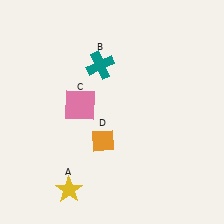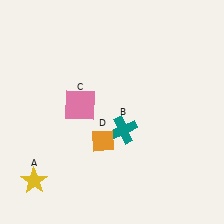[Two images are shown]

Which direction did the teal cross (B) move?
The teal cross (B) moved down.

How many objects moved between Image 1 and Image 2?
2 objects moved between the two images.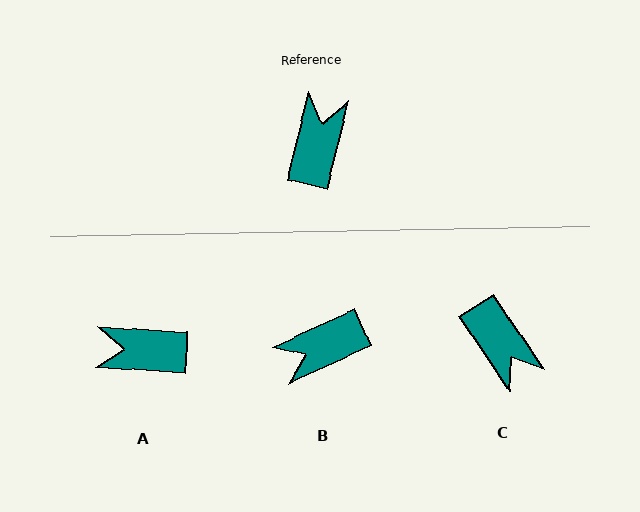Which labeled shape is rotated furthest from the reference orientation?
C, about 132 degrees away.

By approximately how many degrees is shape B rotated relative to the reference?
Approximately 129 degrees counter-clockwise.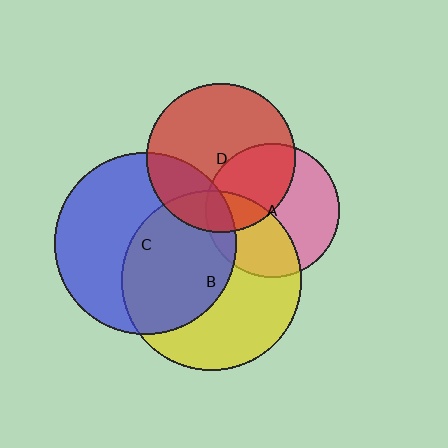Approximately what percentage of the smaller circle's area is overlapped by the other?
Approximately 40%.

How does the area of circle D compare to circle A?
Approximately 1.2 times.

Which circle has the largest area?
Circle C (blue).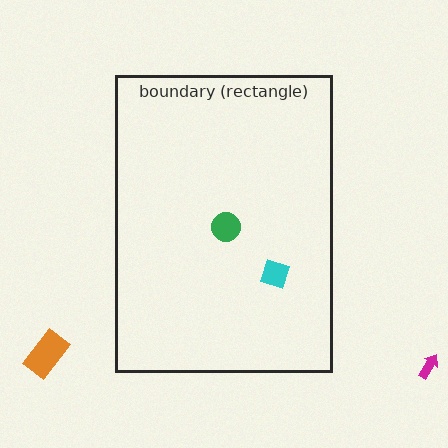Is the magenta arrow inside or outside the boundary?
Outside.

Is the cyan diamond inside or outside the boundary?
Inside.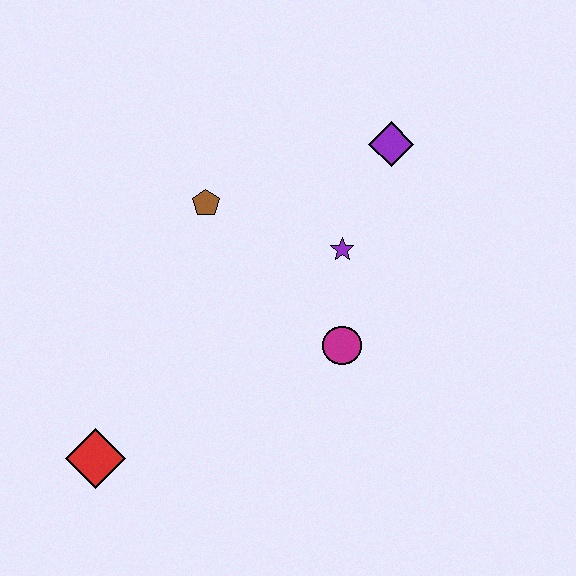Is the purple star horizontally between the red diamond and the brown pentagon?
No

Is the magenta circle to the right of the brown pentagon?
Yes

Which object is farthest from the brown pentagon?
The red diamond is farthest from the brown pentagon.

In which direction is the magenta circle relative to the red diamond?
The magenta circle is to the right of the red diamond.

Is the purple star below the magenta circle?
No